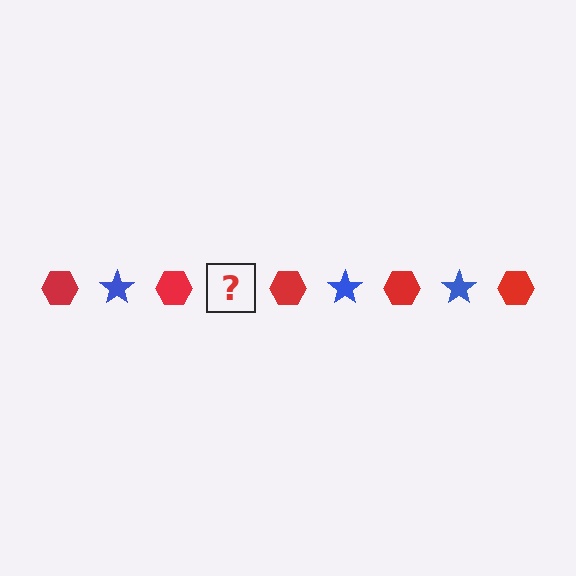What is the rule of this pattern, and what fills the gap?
The rule is that the pattern alternates between red hexagon and blue star. The gap should be filled with a blue star.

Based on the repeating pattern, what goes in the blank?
The blank should be a blue star.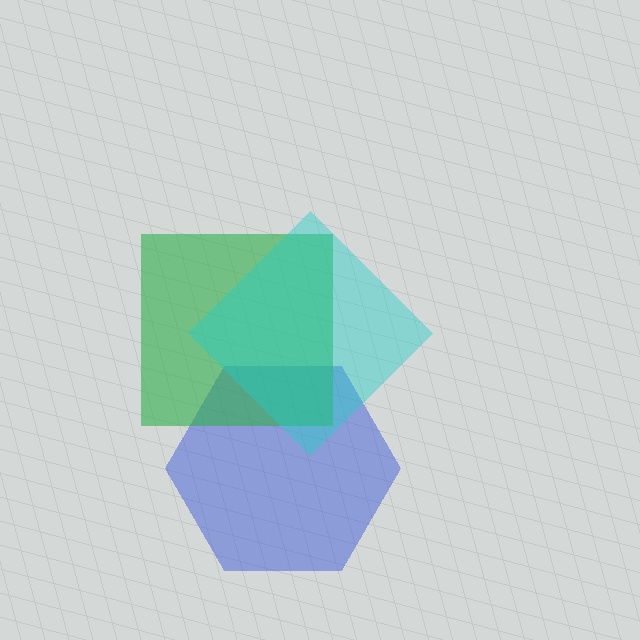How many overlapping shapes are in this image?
There are 3 overlapping shapes in the image.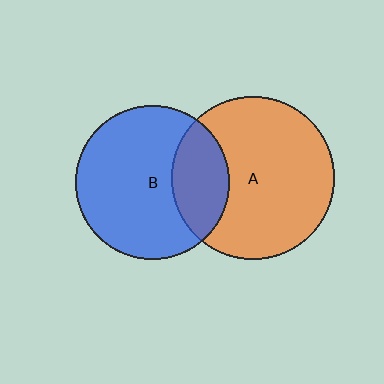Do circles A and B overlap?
Yes.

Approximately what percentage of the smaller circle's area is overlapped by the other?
Approximately 25%.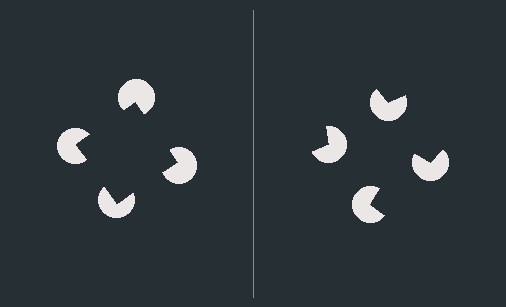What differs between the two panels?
The pac-man discs are positioned identically on both sides; only the wedge orientations differ. On the left they align to a square; on the right they are misaligned.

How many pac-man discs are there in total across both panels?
8 — 4 on each side.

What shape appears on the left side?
An illusory square.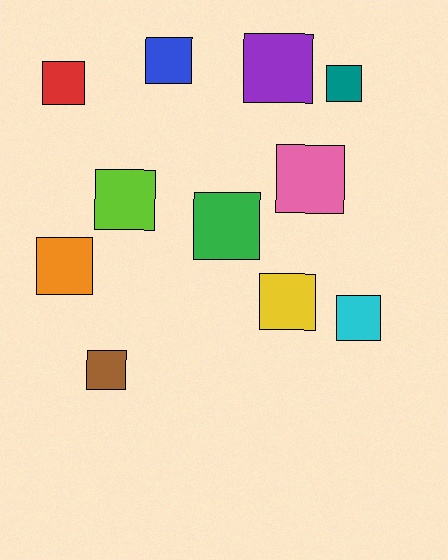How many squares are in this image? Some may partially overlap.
There are 11 squares.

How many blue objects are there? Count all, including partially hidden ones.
There is 1 blue object.